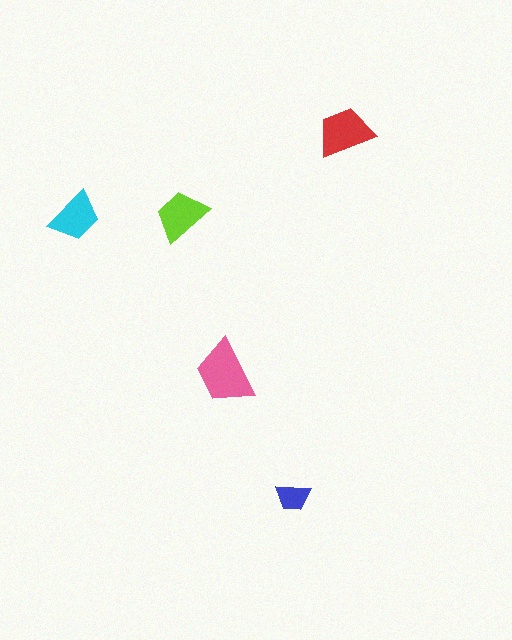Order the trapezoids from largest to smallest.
the pink one, the red one, the lime one, the cyan one, the blue one.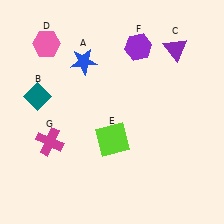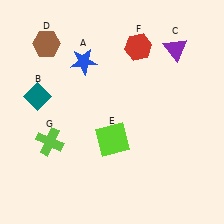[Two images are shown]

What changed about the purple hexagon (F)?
In Image 1, F is purple. In Image 2, it changed to red.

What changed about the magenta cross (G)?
In Image 1, G is magenta. In Image 2, it changed to lime.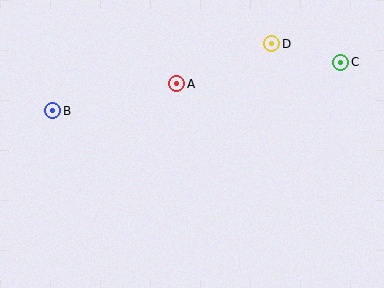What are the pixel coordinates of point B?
Point B is at (53, 111).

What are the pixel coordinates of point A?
Point A is at (177, 84).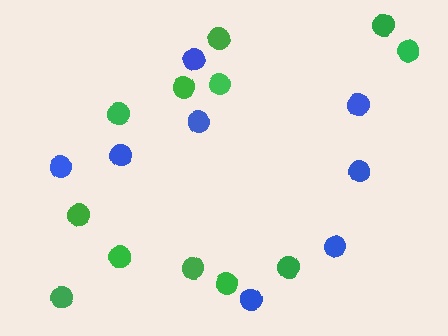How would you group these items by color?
There are 2 groups: one group of green circles (12) and one group of blue circles (8).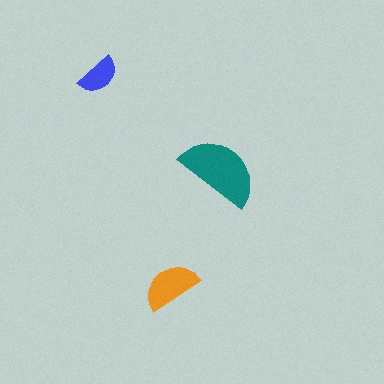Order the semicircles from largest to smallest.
the teal one, the orange one, the blue one.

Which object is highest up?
The blue semicircle is topmost.